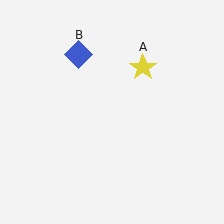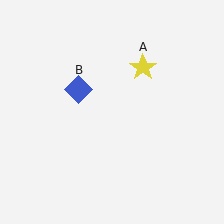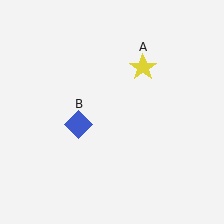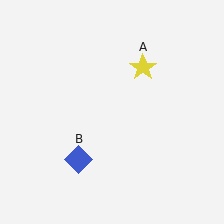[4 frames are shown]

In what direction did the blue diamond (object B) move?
The blue diamond (object B) moved down.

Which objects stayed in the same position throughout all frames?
Yellow star (object A) remained stationary.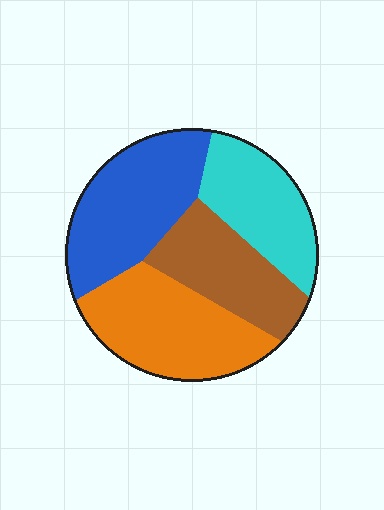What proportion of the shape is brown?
Brown covers about 20% of the shape.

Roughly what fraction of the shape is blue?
Blue takes up about one quarter (1/4) of the shape.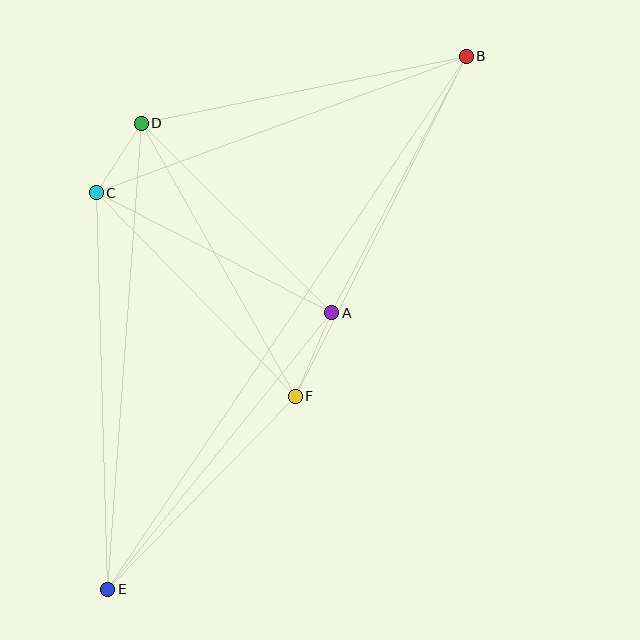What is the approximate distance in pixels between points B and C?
The distance between B and C is approximately 395 pixels.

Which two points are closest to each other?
Points C and D are closest to each other.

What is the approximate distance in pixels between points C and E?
The distance between C and E is approximately 396 pixels.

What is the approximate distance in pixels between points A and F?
The distance between A and F is approximately 92 pixels.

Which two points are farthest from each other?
Points B and E are farthest from each other.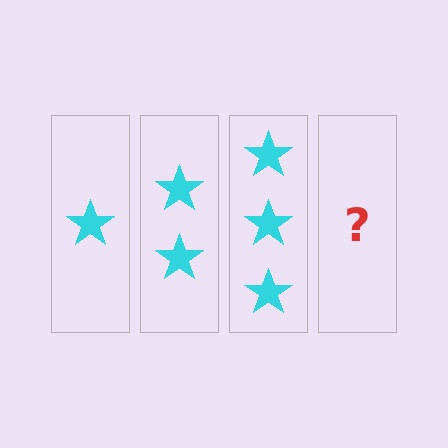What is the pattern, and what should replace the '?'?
The pattern is that each step adds one more star. The '?' should be 4 stars.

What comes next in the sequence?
The next element should be 4 stars.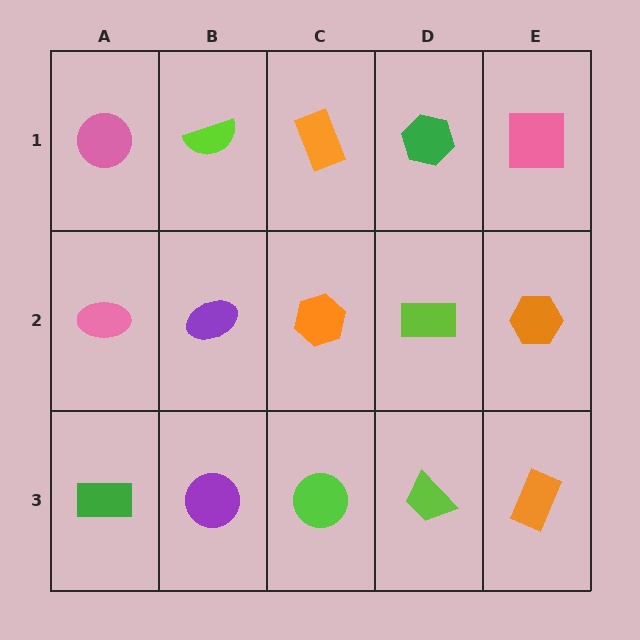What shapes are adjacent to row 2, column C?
An orange rectangle (row 1, column C), a lime circle (row 3, column C), a purple ellipse (row 2, column B), a lime rectangle (row 2, column D).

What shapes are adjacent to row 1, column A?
A pink ellipse (row 2, column A), a lime semicircle (row 1, column B).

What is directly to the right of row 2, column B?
An orange hexagon.